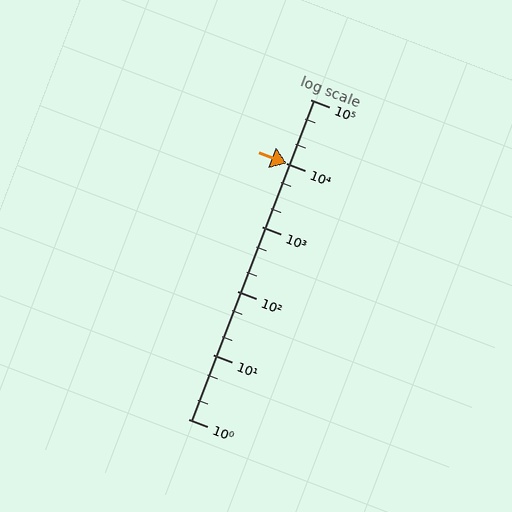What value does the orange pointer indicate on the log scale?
The pointer indicates approximately 9900.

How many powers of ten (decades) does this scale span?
The scale spans 5 decades, from 1 to 100000.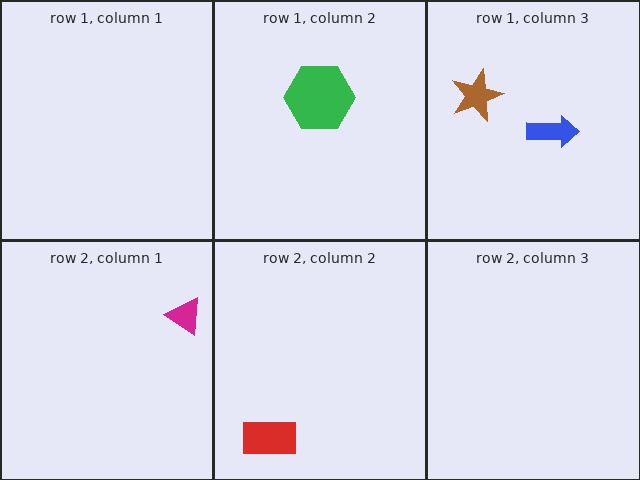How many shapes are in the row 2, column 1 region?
1.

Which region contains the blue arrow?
The row 1, column 3 region.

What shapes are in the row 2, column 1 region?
The magenta triangle.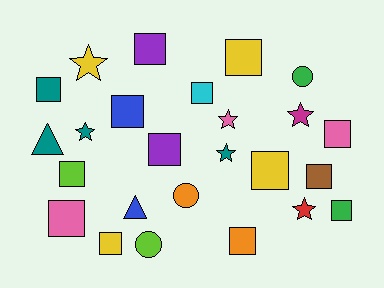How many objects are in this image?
There are 25 objects.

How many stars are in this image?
There are 6 stars.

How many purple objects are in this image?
There are 2 purple objects.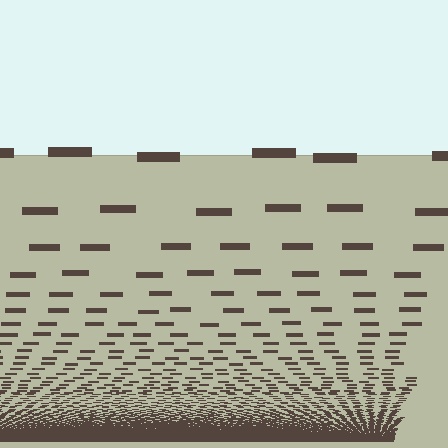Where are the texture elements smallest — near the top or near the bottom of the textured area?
Near the bottom.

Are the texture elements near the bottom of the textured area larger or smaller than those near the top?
Smaller. The gradient is inverted — elements near the bottom are smaller and denser.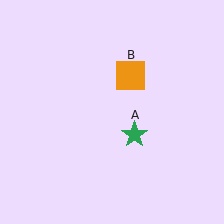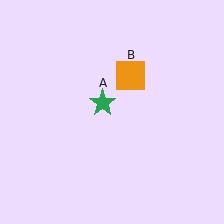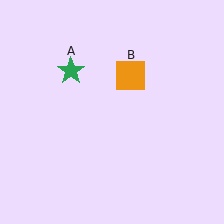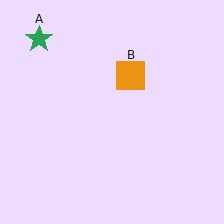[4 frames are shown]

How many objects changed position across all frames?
1 object changed position: green star (object A).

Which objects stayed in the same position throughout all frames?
Orange square (object B) remained stationary.